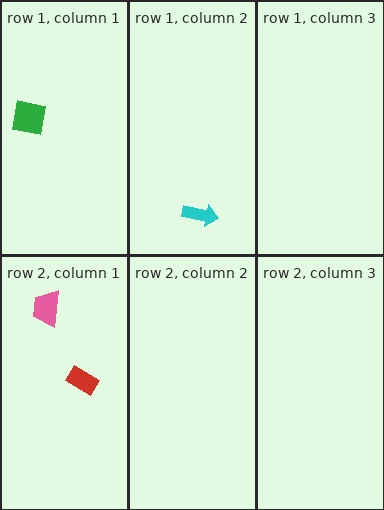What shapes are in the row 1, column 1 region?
The green square.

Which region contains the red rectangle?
The row 2, column 1 region.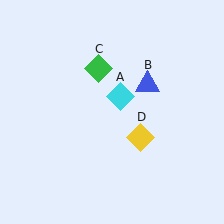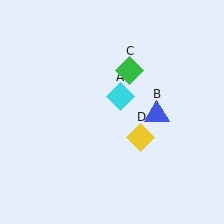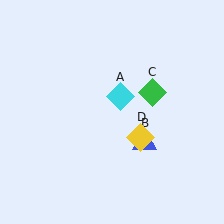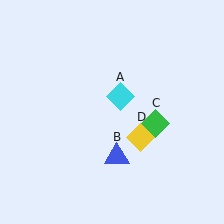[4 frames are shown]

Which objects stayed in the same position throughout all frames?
Cyan diamond (object A) and yellow diamond (object D) remained stationary.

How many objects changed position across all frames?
2 objects changed position: blue triangle (object B), green diamond (object C).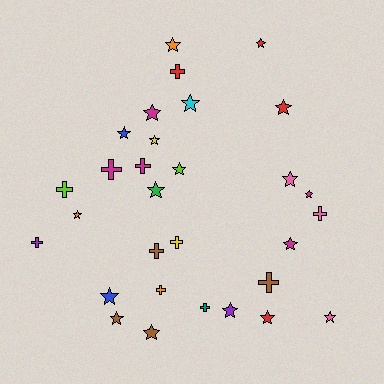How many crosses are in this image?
There are 11 crosses.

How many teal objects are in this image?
There is 1 teal object.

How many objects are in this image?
There are 30 objects.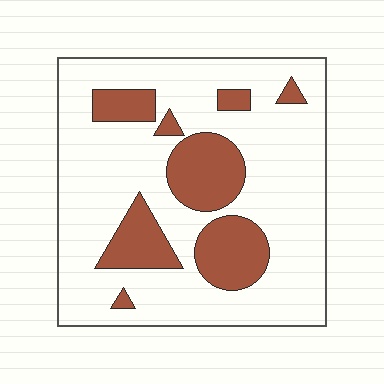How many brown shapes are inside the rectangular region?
8.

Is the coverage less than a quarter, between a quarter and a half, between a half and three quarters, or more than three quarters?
Less than a quarter.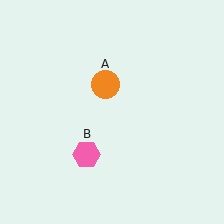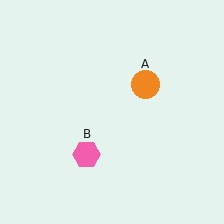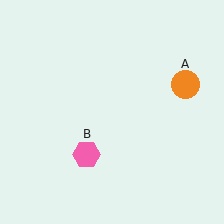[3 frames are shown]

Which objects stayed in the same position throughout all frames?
Pink hexagon (object B) remained stationary.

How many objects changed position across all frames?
1 object changed position: orange circle (object A).